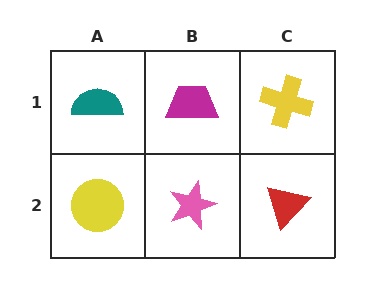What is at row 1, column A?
A teal semicircle.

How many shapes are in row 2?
3 shapes.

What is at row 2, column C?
A red triangle.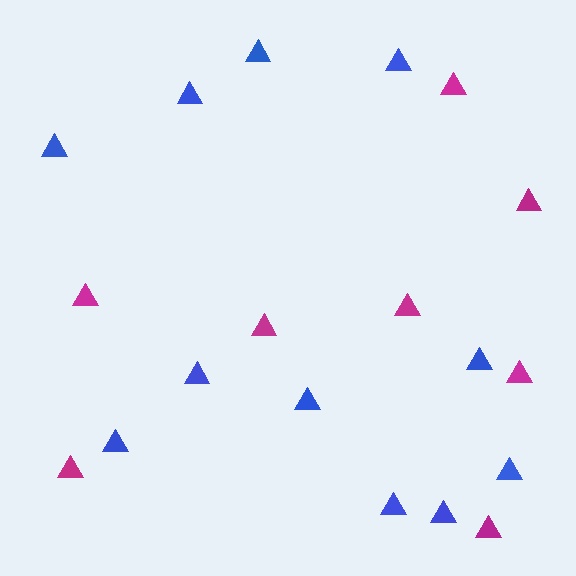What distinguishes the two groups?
There are 2 groups: one group of magenta triangles (8) and one group of blue triangles (11).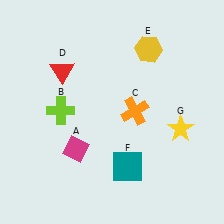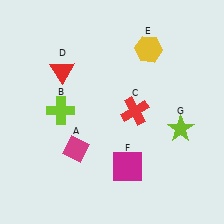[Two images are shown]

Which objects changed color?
C changed from orange to red. F changed from teal to magenta. G changed from yellow to lime.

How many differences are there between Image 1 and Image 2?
There are 3 differences between the two images.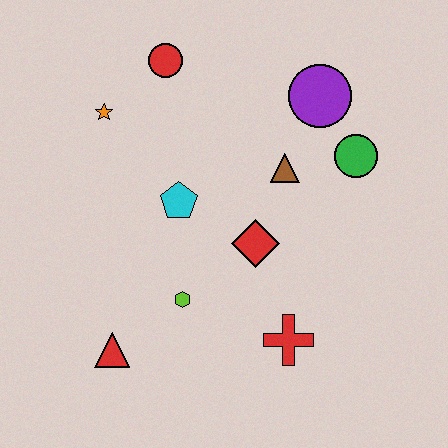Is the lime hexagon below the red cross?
No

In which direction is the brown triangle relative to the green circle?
The brown triangle is to the left of the green circle.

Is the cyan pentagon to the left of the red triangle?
No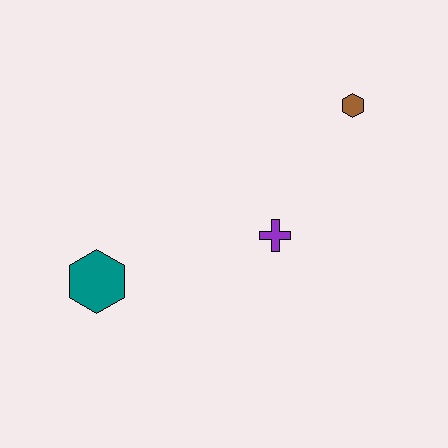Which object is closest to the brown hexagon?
The purple cross is closest to the brown hexagon.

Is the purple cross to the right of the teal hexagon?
Yes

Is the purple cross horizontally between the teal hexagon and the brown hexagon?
Yes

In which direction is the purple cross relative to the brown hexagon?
The purple cross is below the brown hexagon.